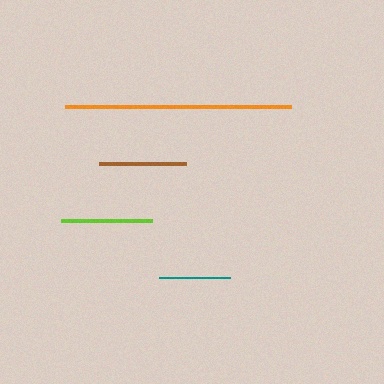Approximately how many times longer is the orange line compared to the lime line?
The orange line is approximately 2.5 times the length of the lime line.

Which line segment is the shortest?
The teal line is the shortest at approximately 71 pixels.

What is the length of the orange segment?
The orange segment is approximately 226 pixels long.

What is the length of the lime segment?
The lime segment is approximately 92 pixels long.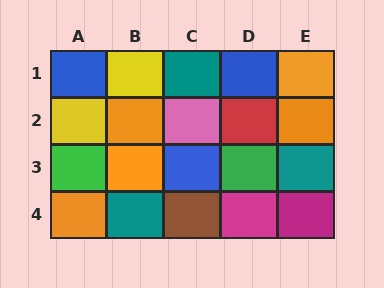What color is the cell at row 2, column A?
Yellow.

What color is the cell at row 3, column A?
Green.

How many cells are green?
2 cells are green.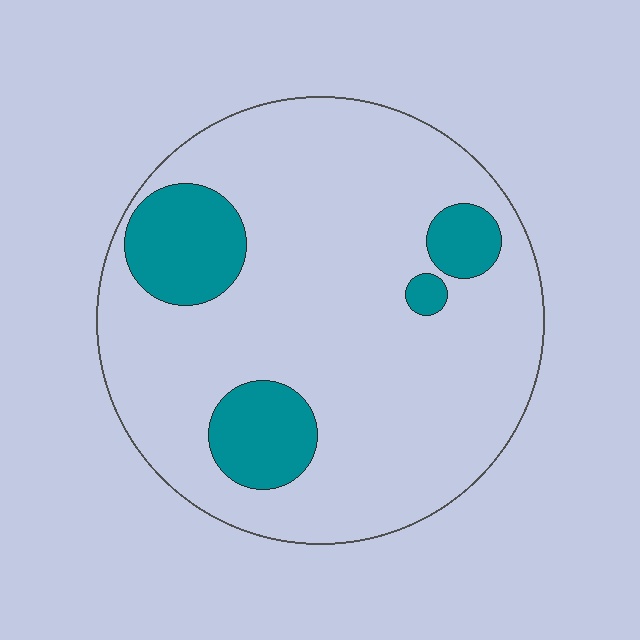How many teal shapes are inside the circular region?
4.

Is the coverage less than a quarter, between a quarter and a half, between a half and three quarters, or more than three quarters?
Less than a quarter.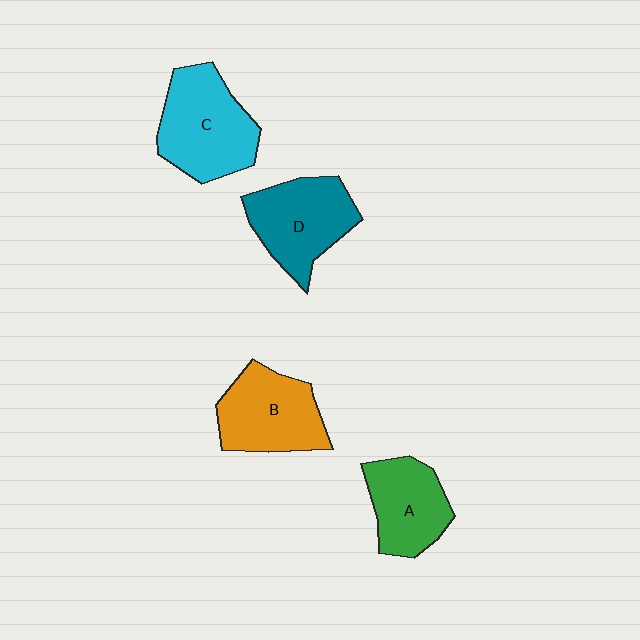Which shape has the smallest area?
Shape A (green).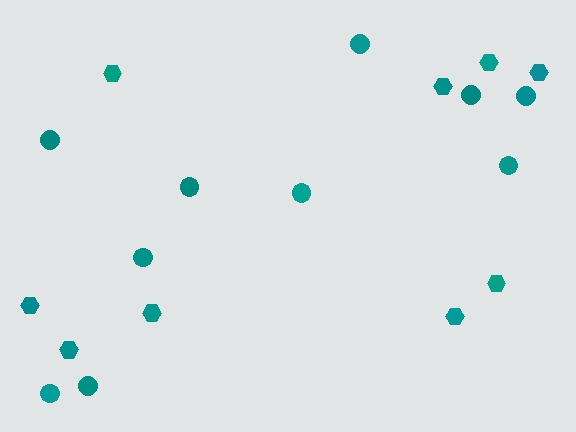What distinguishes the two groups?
There are 2 groups: one group of hexagons (9) and one group of circles (10).